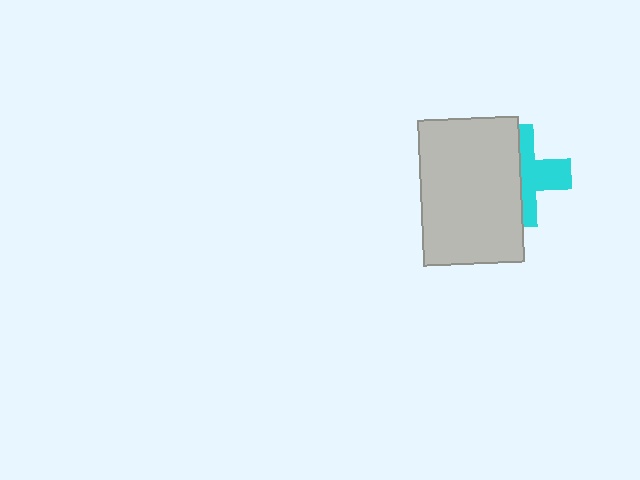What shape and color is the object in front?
The object in front is a light gray rectangle.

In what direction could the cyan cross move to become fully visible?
The cyan cross could move right. That would shift it out from behind the light gray rectangle entirely.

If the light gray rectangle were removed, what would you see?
You would see the complete cyan cross.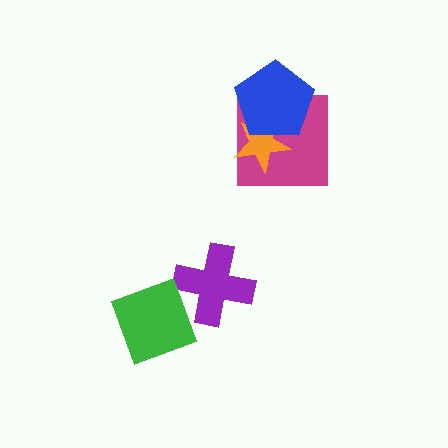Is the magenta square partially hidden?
Yes, it is partially covered by another shape.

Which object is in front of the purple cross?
The green diamond is in front of the purple cross.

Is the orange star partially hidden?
Yes, it is partially covered by another shape.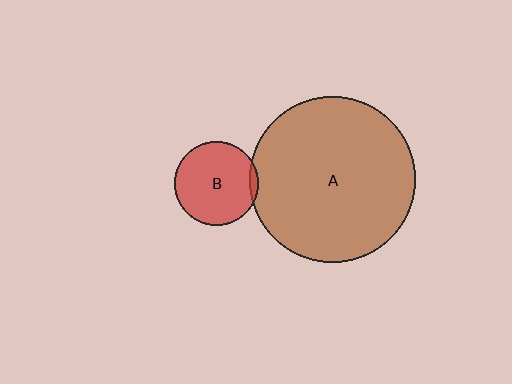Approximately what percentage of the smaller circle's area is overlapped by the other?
Approximately 5%.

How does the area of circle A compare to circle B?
Approximately 3.9 times.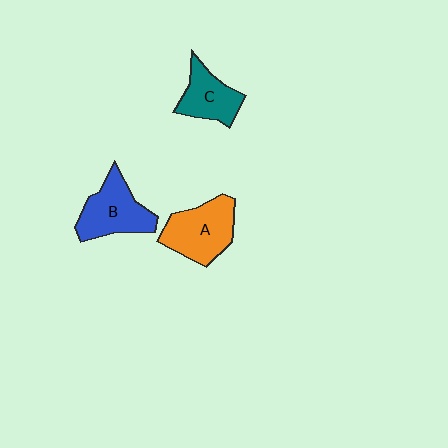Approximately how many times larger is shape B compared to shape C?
Approximately 1.3 times.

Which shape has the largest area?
Shape A (orange).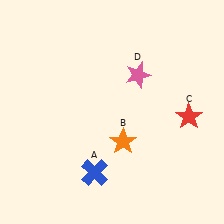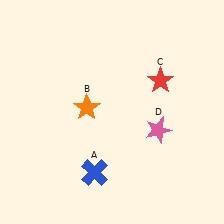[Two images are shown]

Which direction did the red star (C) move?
The red star (C) moved up.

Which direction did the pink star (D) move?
The pink star (D) moved down.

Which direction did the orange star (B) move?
The orange star (B) moved left.